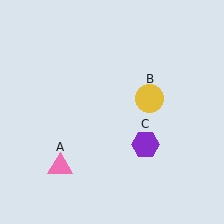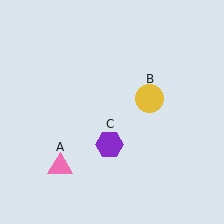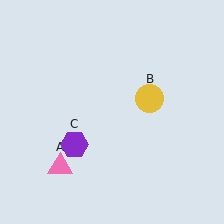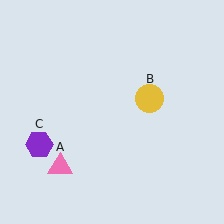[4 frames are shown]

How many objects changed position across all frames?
1 object changed position: purple hexagon (object C).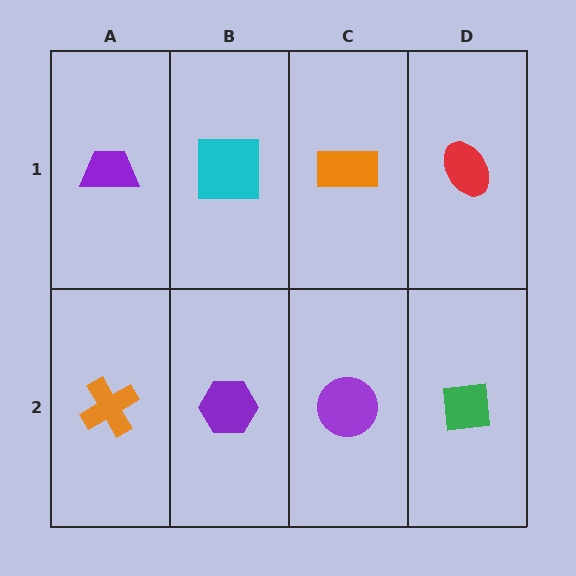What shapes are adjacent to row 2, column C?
An orange rectangle (row 1, column C), a purple hexagon (row 2, column B), a green square (row 2, column D).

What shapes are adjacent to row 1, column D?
A green square (row 2, column D), an orange rectangle (row 1, column C).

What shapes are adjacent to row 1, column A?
An orange cross (row 2, column A), a cyan square (row 1, column B).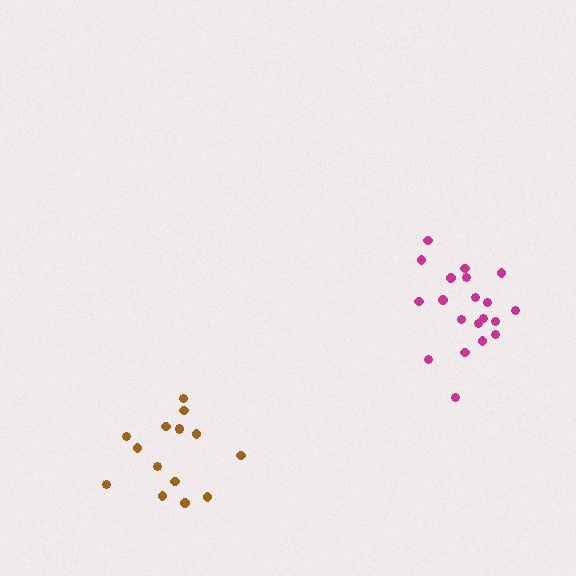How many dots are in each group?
Group 1: 15 dots, Group 2: 20 dots (35 total).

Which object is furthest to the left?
The brown cluster is leftmost.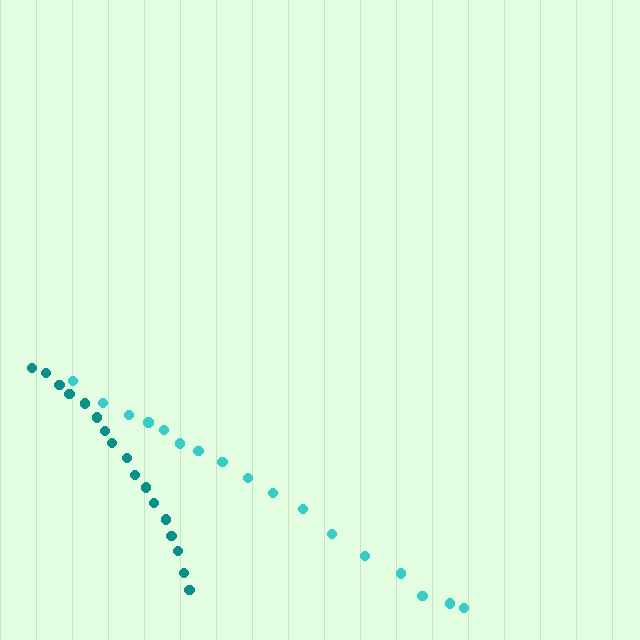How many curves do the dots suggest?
There are 2 distinct paths.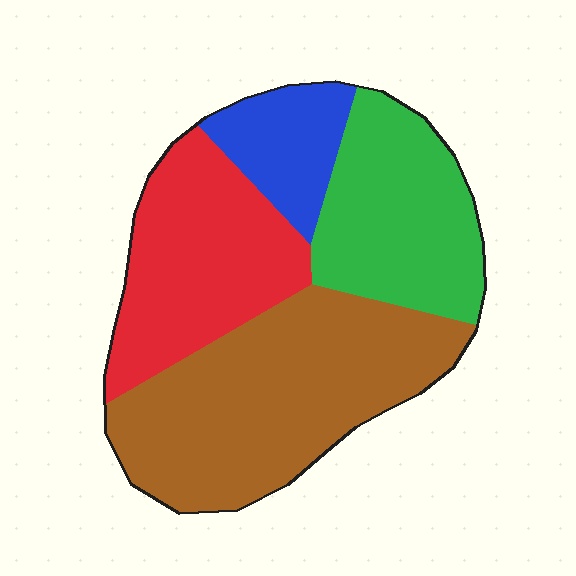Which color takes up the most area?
Brown, at roughly 40%.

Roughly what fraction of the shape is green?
Green covers around 25% of the shape.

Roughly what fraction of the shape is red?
Red covers about 25% of the shape.